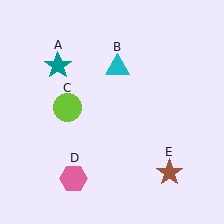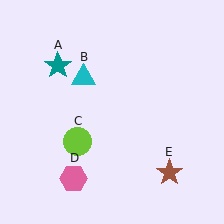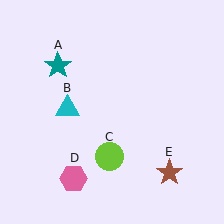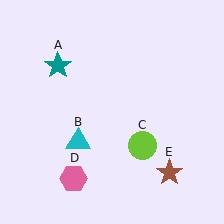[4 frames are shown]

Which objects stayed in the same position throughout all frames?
Teal star (object A) and pink hexagon (object D) and brown star (object E) remained stationary.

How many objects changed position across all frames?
2 objects changed position: cyan triangle (object B), lime circle (object C).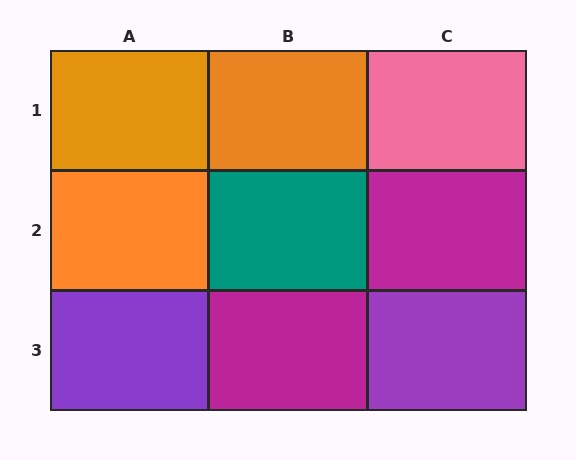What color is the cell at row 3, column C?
Purple.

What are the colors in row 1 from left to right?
Orange, orange, pink.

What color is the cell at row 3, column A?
Purple.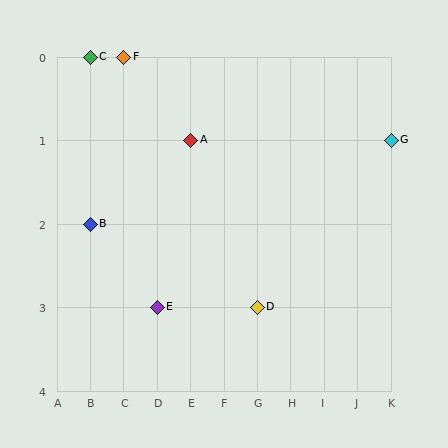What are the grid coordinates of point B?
Point B is at grid coordinates (B, 2).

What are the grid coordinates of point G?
Point G is at grid coordinates (K, 1).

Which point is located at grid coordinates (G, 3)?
Point D is at (G, 3).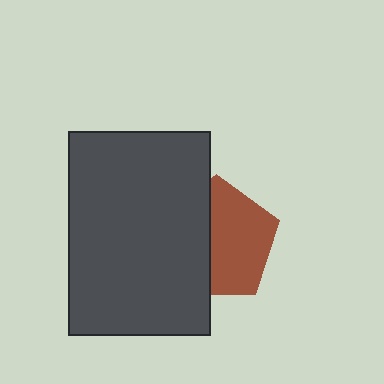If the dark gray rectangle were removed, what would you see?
You would see the complete brown pentagon.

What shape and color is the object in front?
The object in front is a dark gray rectangle.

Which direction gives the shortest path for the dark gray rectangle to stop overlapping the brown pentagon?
Moving left gives the shortest separation.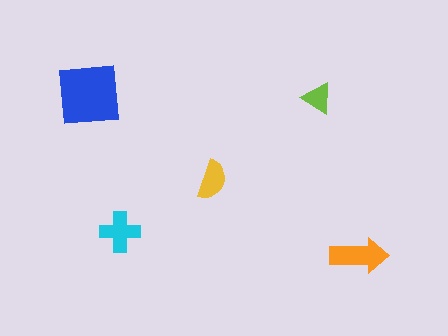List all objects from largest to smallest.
The blue square, the orange arrow, the cyan cross, the yellow semicircle, the lime triangle.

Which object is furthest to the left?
The blue square is leftmost.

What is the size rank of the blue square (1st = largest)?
1st.